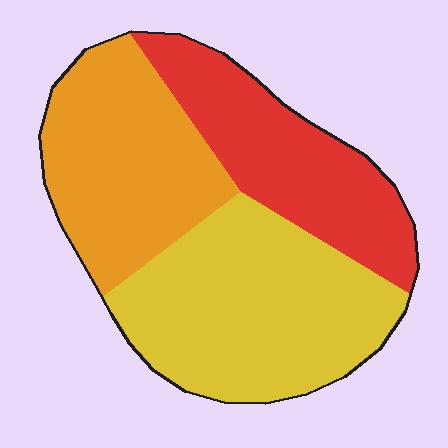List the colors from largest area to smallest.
From largest to smallest: yellow, orange, red.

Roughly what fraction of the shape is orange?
Orange takes up between a quarter and a half of the shape.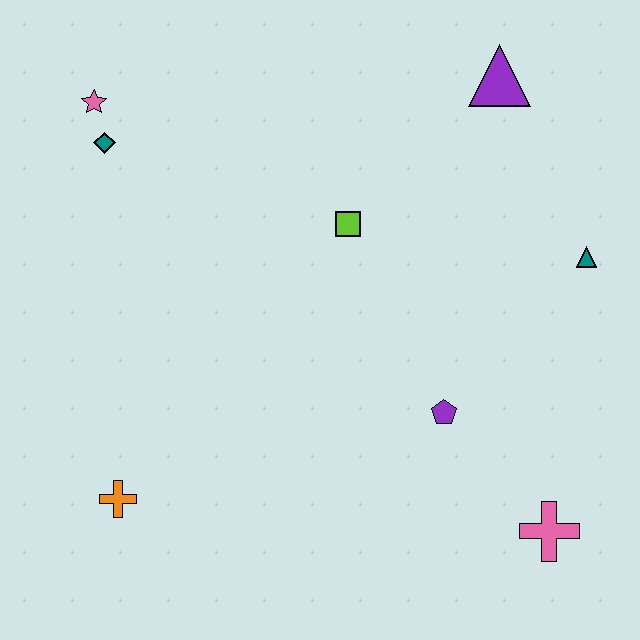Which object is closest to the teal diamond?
The pink star is closest to the teal diamond.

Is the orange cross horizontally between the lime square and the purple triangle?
No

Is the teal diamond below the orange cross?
No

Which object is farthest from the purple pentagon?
The pink star is farthest from the purple pentagon.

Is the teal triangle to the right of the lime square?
Yes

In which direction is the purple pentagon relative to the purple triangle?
The purple pentagon is below the purple triangle.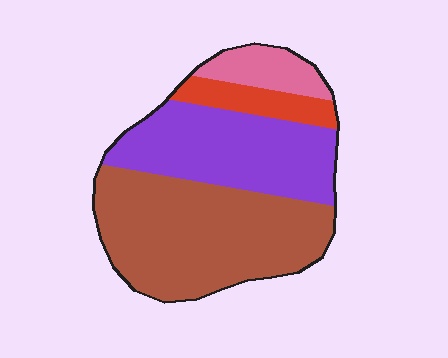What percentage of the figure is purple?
Purple covers roughly 35% of the figure.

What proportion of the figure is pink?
Pink covers roughly 10% of the figure.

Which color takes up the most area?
Brown, at roughly 50%.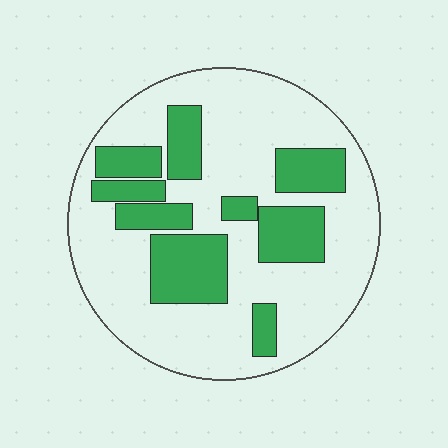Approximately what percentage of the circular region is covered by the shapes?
Approximately 30%.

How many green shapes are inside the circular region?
9.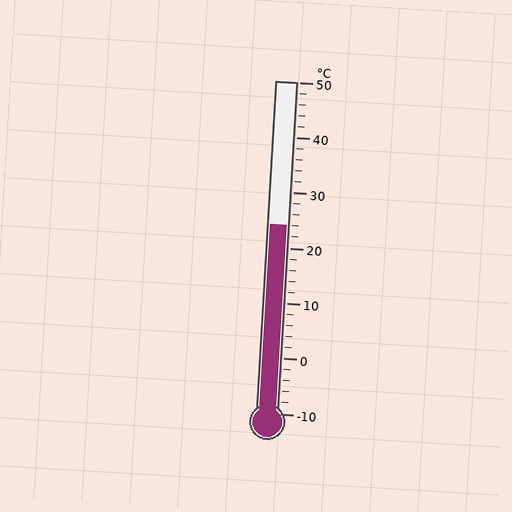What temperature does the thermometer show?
The thermometer shows approximately 24°C.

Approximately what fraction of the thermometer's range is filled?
The thermometer is filled to approximately 55% of its range.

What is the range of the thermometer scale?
The thermometer scale ranges from -10°C to 50°C.